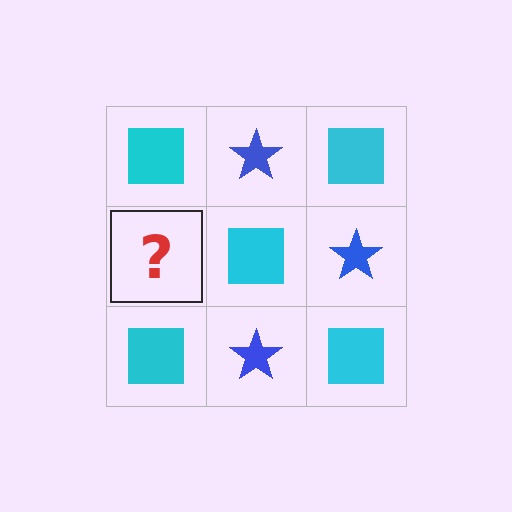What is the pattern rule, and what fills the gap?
The rule is that it alternates cyan square and blue star in a checkerboard pattern. The gap should be filled with a blue star.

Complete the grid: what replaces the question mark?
The question mark should be replaced with a blue star.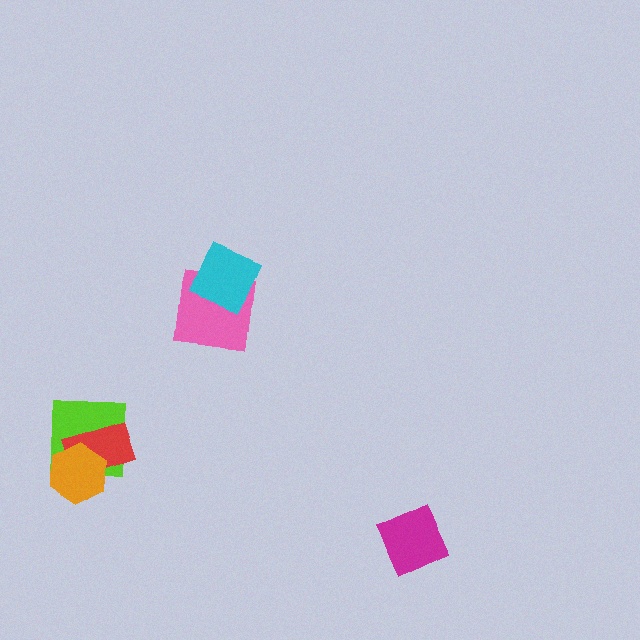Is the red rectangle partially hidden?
Yes, it is partially covered by another shape.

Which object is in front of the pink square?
The cyan diamond is in front of the pink square.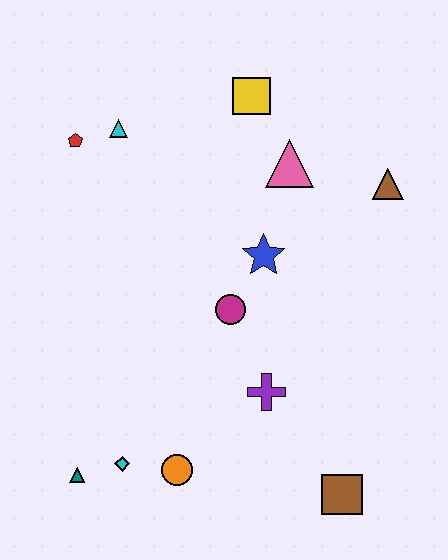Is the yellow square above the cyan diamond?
Yes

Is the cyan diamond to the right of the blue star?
No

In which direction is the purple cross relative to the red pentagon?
The purple cross is below the red pentagon.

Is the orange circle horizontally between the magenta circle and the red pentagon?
Yes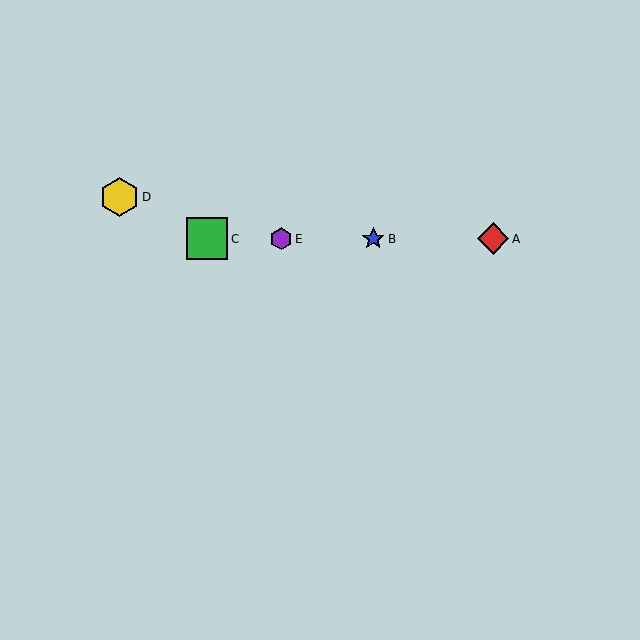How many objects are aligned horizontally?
4 objects (A, B, C, E) are aligned horizontally.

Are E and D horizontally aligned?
No, E is at y≈239 and D is at y≈197.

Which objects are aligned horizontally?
Objects A, B, C, E are aligned horizontally.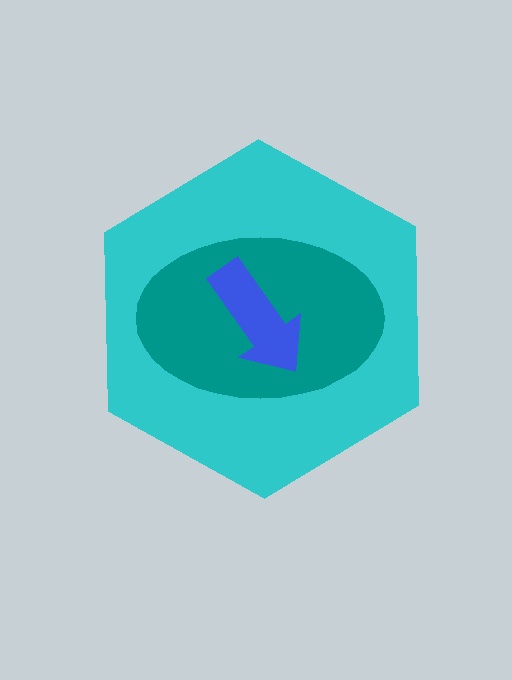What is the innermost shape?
The blue arrow.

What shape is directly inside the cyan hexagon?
The teal ellipse.